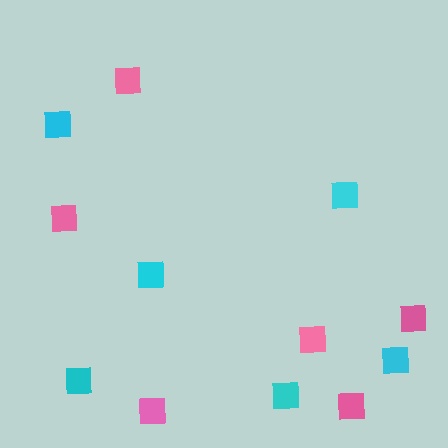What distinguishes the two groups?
There are 2 groups: one group of pink squares (6) and one group of cyan squares (6).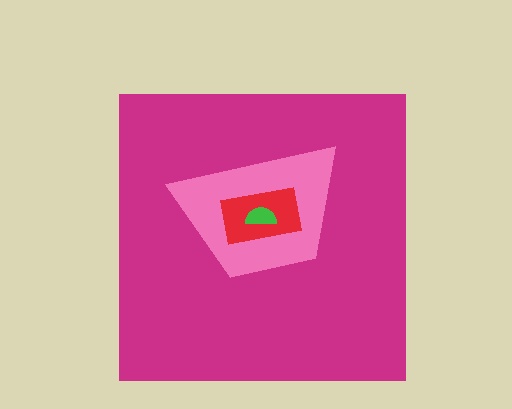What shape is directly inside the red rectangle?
The green semicircle.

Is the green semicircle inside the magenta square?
Yes.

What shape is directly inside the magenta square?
The pink trapezoid.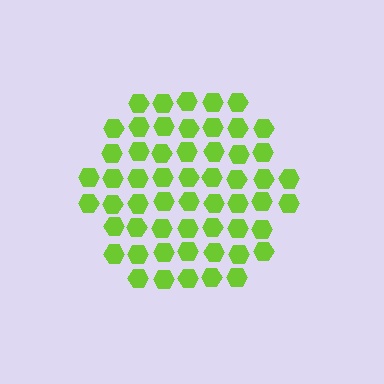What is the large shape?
The large shape is a hexagon.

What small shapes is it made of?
It is made of small hexagons.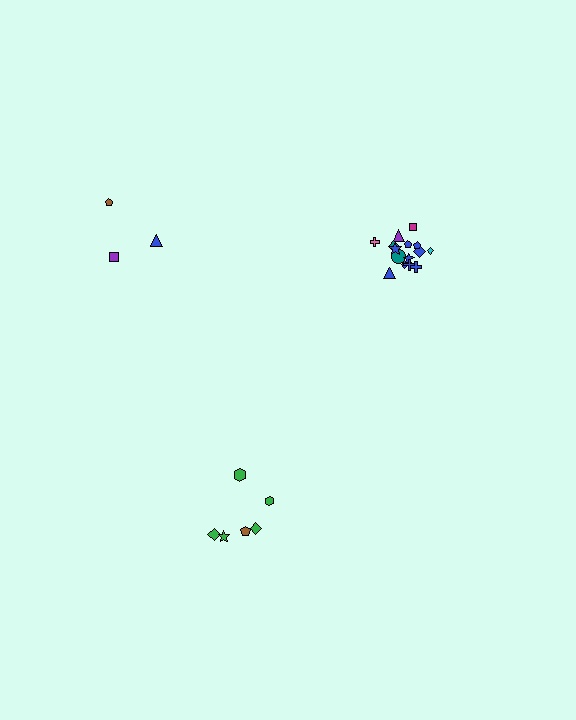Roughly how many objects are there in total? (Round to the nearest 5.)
Roughly 25 objects in total.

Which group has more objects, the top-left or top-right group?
The top-right group.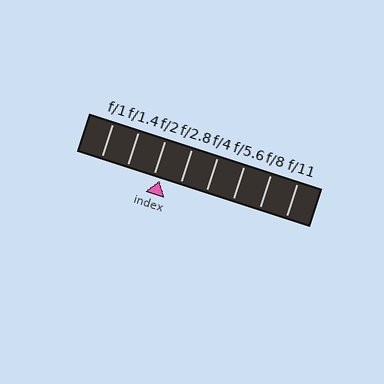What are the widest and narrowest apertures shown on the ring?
The widest aperture shown is f/1 and the narrowest is f/11.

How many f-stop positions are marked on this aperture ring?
There are 8 f-stop positions marked.